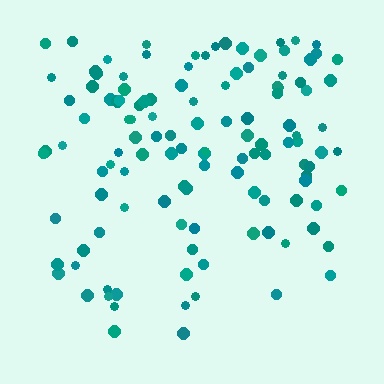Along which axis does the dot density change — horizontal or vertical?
Vertical.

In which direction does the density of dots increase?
From bottom to top, with the top side densest.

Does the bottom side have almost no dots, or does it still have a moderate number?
Still a moderate number, just noticeably fewer than the top.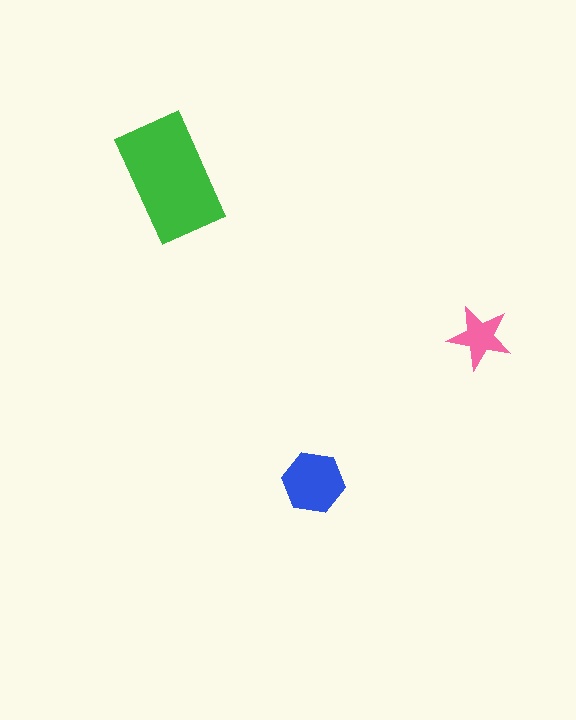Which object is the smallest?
The pink star.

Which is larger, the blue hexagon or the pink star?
The blue hexagon.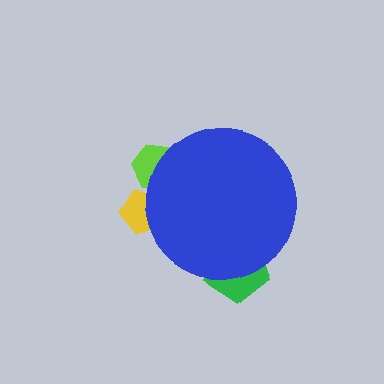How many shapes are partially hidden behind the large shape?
3 shapes are partially hidden.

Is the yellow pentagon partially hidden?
Yes, the yellow pentagon is partially hidden behind the blue circle.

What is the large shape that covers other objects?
A blue circle.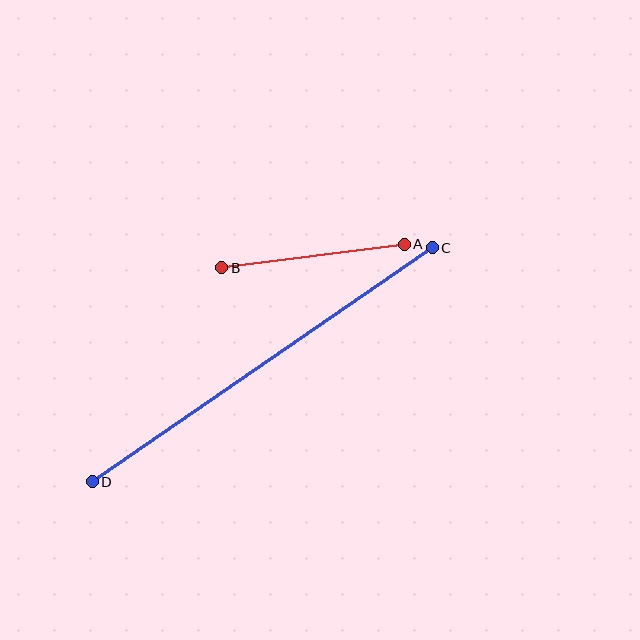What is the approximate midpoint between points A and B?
The midpoint is at approximately (313, 256) pixels.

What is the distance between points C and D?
The distance is approximately 413 pixels.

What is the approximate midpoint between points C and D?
The midpoint is at approximately (262, 365) pixels.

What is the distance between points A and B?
The distance is approximately 184 pixels.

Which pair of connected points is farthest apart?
Points C and D are farthest apart.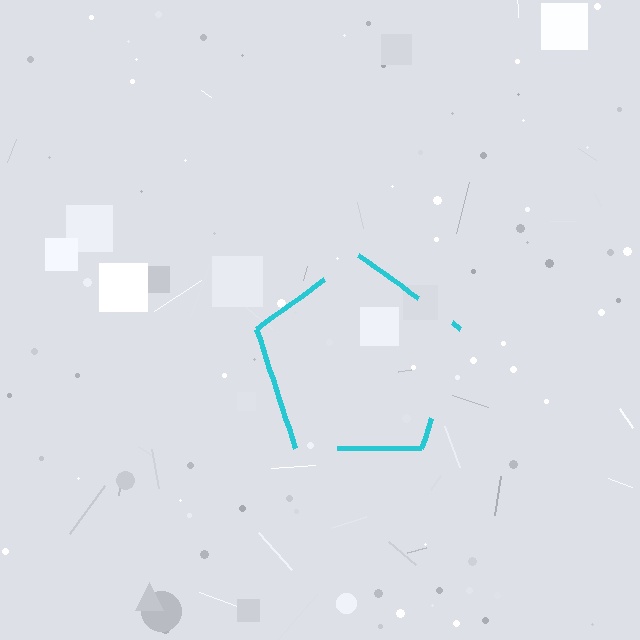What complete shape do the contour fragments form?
The contour fragments form a pentagon.